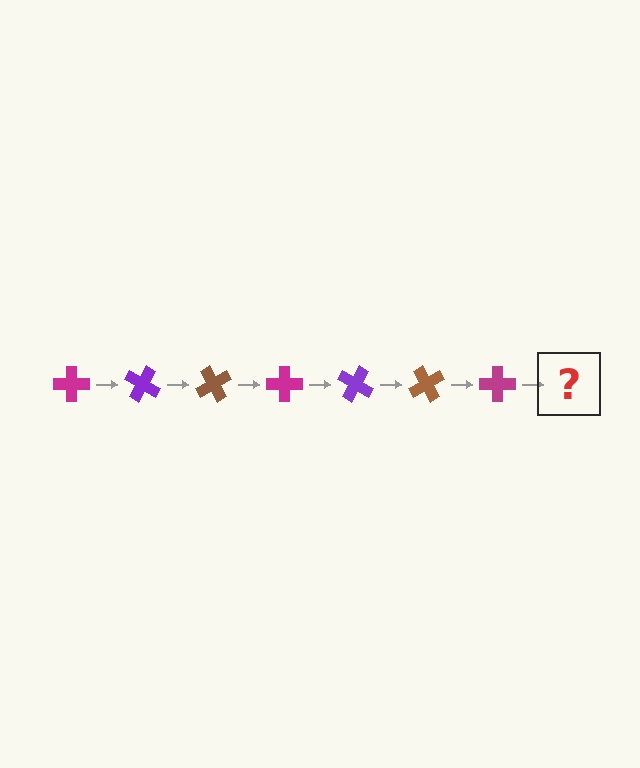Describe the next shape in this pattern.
It should be a purple cross, rotated 210 degrees from the start.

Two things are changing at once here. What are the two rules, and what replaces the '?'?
The two rules are that it rotates 30 degrees each step and the color cycles through magenta, purple, and brown. The '?' should be a purple cross, rotated 210 degrees from the start.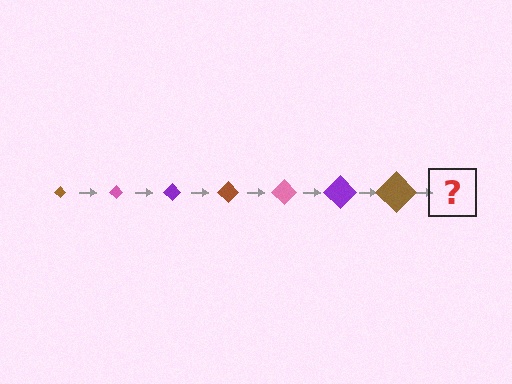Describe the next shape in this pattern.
It should be a pink diamond, larger than the previous one.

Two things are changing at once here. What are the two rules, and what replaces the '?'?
The two rules are that the diamond grows larger each step and the color cycles through brown, pink, and purple. The '?' should be a pink diamond, larger than the previous one.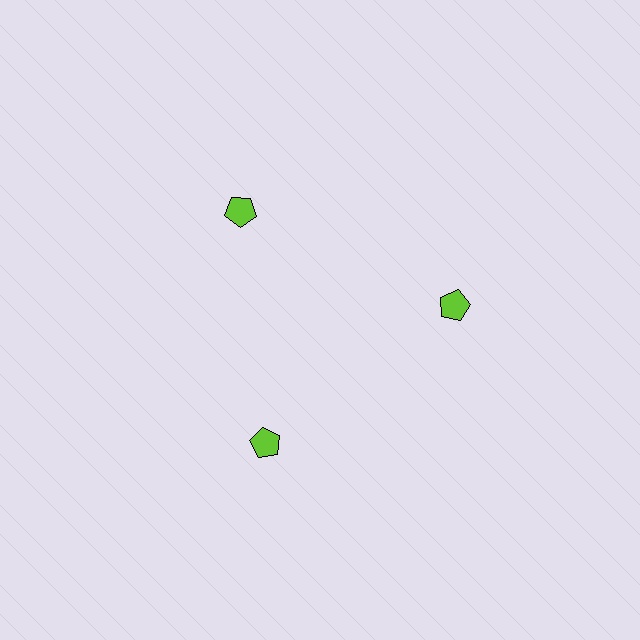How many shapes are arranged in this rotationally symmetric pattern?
There are 3 shapes, arranged in 3 groups of 1.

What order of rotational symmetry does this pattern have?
This pattern has 3-fold rotational symmetry.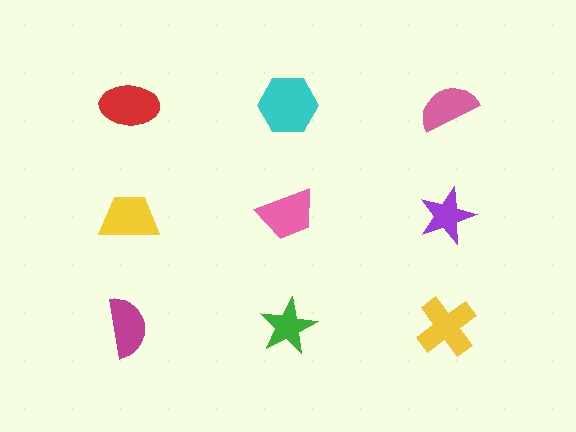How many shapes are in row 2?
3 shapes.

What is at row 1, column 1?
A red ellipse.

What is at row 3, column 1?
A magenta semicircle.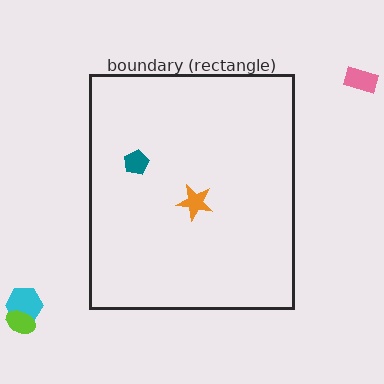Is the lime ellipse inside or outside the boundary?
Outside.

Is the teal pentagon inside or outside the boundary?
Inside.